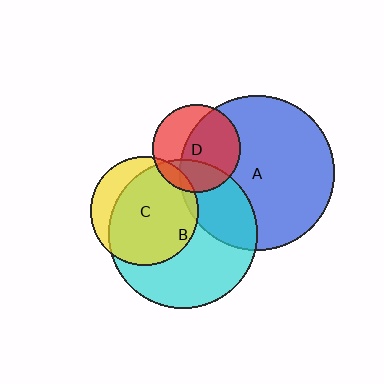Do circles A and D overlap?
Yes.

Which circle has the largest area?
Circle A (blue).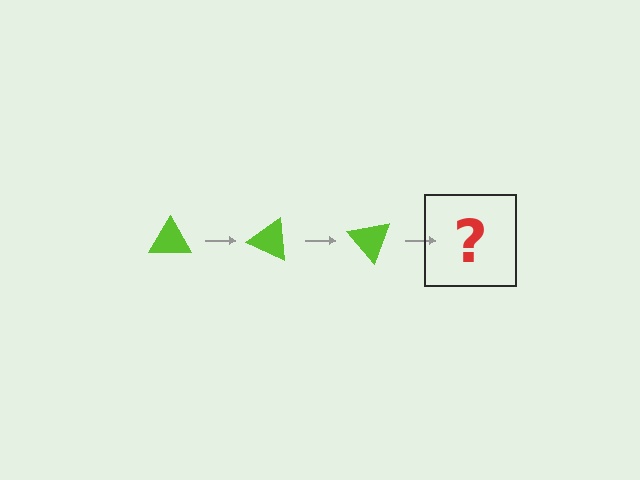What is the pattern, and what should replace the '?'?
The pattern is that the triangle rotates 25 degrees each step. The '?' should be a lime triangle rotated 75 degrees.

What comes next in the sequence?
The next element should be a lime triangle rotated 75 degrees.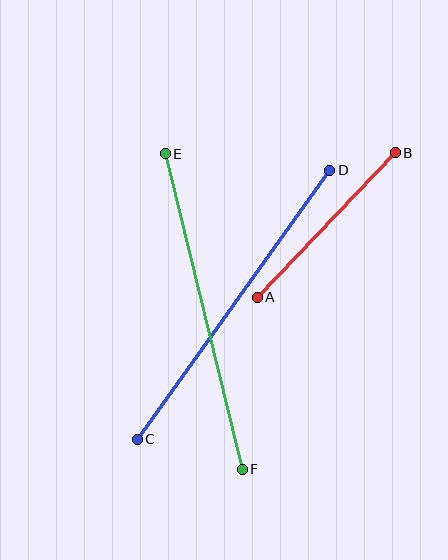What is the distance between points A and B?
The distance is approximately 200 pixels.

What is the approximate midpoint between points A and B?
The midpoint is at approximately (326, 225) pixels.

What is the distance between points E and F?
The distance is approximately 325 pixels.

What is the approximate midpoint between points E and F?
The midpoint is at approximately (204, 311) pixels.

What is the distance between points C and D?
The distance is approximately 331 pixels.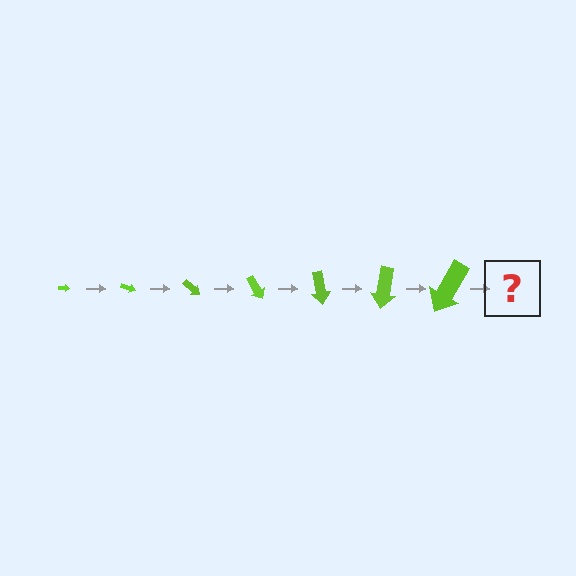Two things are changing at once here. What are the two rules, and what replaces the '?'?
The two rules are that the arrow grows larger each step and it rotates 20 degrees each step. The '?' should be an arrow, larger than the previous one and rotated 140 degrees from the start.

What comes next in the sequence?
The next element should be an arrow, larger than the previous one and rotated 140 degrees from the start.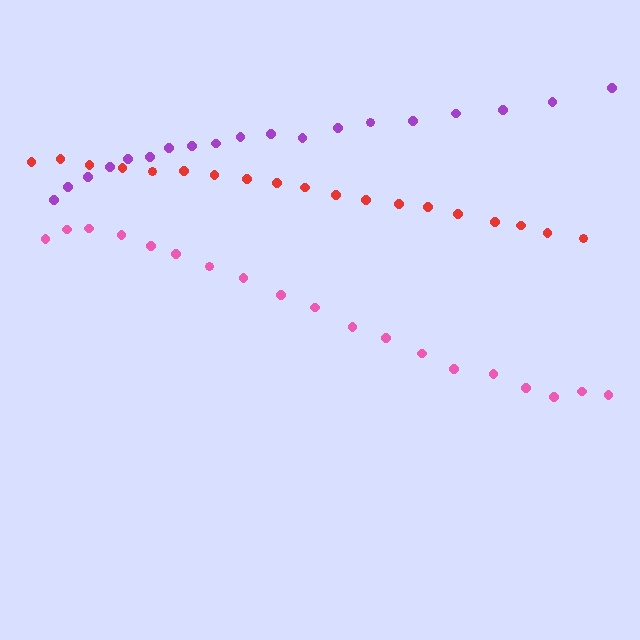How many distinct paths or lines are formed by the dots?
There are 3 distinct paths.